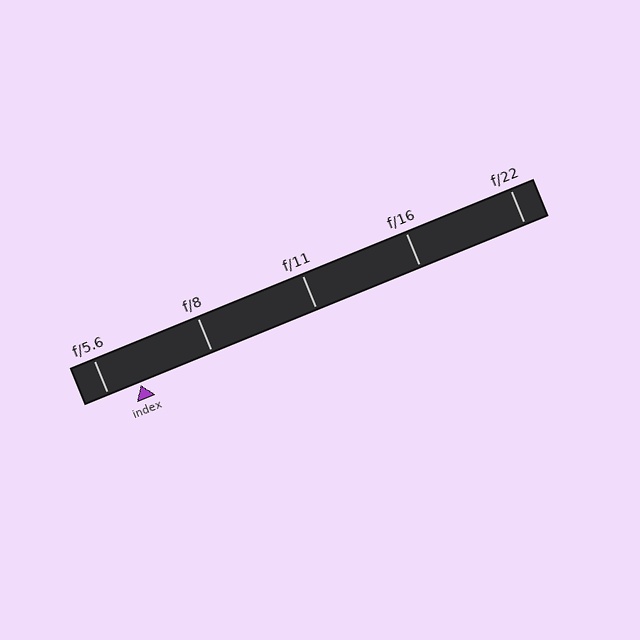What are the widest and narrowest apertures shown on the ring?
The widest aperture shown is f/5.6 and the narrowest is f/22.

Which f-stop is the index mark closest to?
The index mark is closest to f/5.6.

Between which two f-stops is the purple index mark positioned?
The index mark is between f/5.6 and f/8.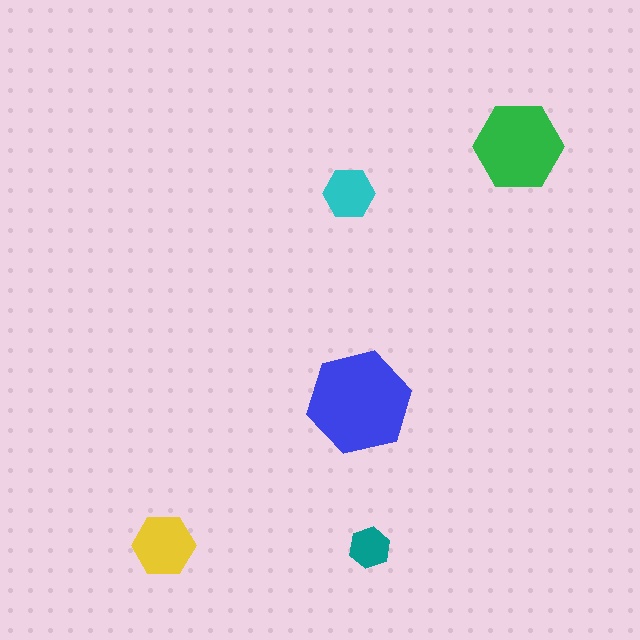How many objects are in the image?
There are 5 objects in the image.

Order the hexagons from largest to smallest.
the blue one, the green one, the yellow one, the cyan one, the teal one.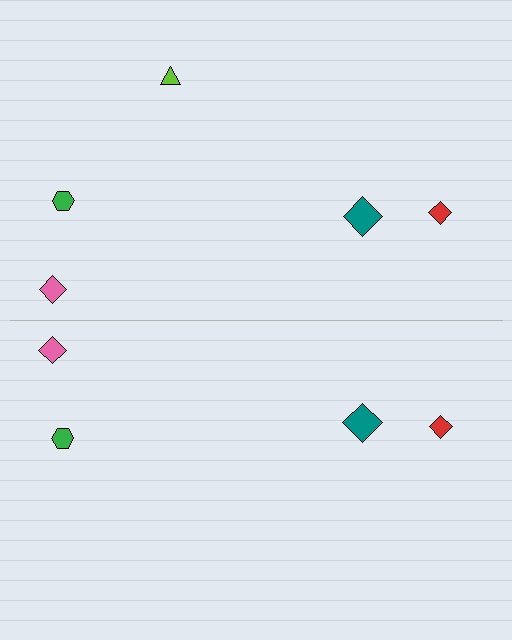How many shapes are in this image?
There are 9 shapes in this image.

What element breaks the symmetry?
A lime triangle is missing from the bottom side.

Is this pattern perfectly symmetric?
No, the pattern is not perfectly symmetric. A lime triangle is missing from the bottom side.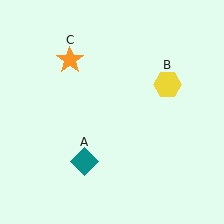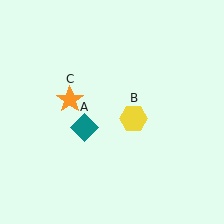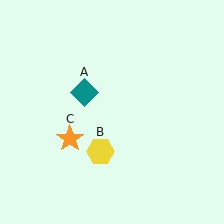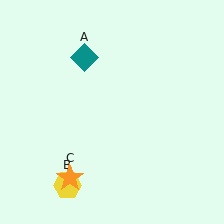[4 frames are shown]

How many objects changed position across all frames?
3 objects changed position: teal diamond (object A), yellow hexagon (object B), orange star (object C).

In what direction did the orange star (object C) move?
The orange star (object C) moved down.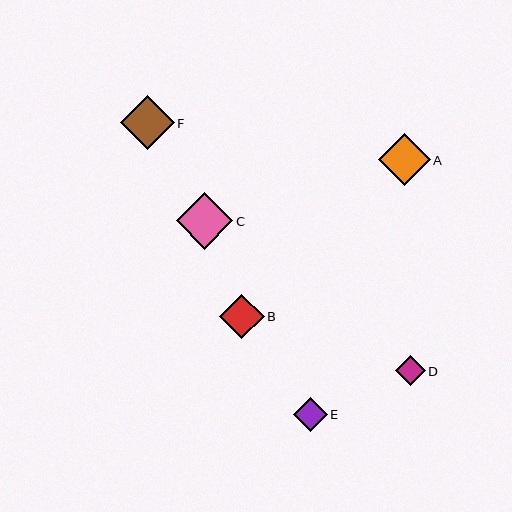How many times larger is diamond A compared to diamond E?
Diamond A is approximately 1.5 times the size of diamond E.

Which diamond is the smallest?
Diamond D is the smallest with a size of approximately 30 pixels.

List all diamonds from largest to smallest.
From largest to smallest: C, F, A, B, E, D.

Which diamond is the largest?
Diamond C is the largest with a size of approximately 56 pixels.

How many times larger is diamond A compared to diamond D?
Diamond A is approximately 1.7 times the size of diamond D.